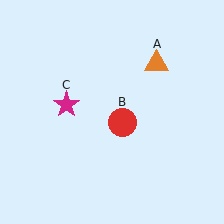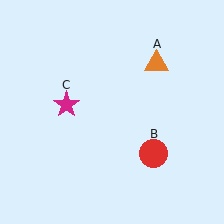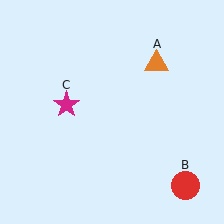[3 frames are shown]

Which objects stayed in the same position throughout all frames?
Orange triangle (object A) and magenta star (object C) remained stationary.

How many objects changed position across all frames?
1 object changed position: red circle (object B).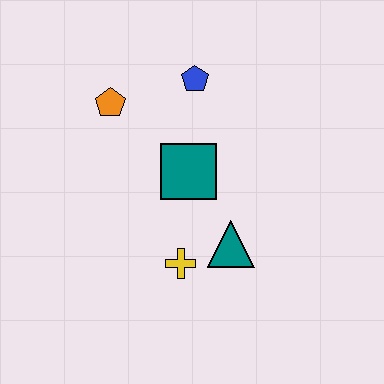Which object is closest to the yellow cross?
The teal triangle is closest to the yellow cross.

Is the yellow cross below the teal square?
Yes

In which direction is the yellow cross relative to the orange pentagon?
The yellow cross is below the orange pentagon.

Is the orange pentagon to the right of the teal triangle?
No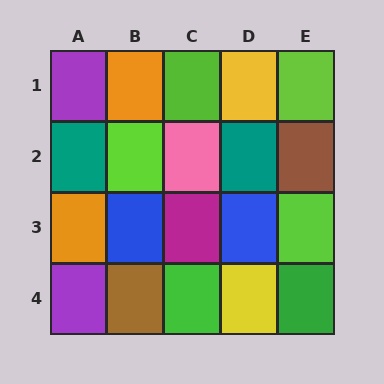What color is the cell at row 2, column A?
Teal.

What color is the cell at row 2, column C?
Pink.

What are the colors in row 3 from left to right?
Orange, blue, magenta, blue, lime.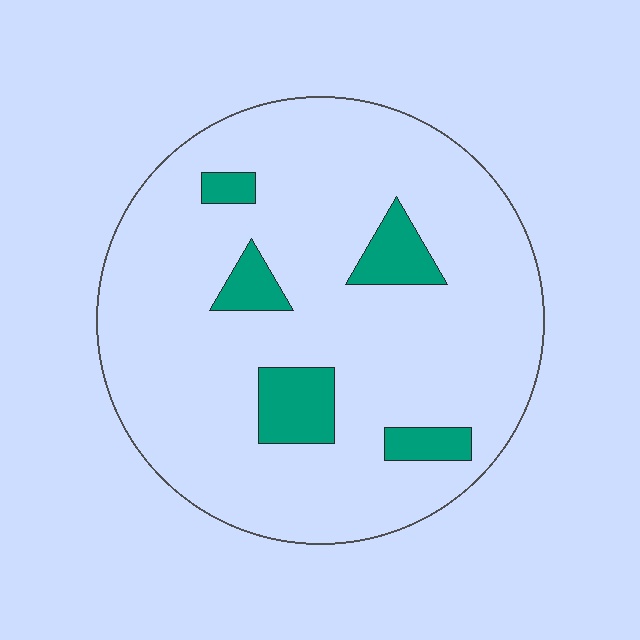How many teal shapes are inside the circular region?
5.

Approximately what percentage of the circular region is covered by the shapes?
Approximately 10%.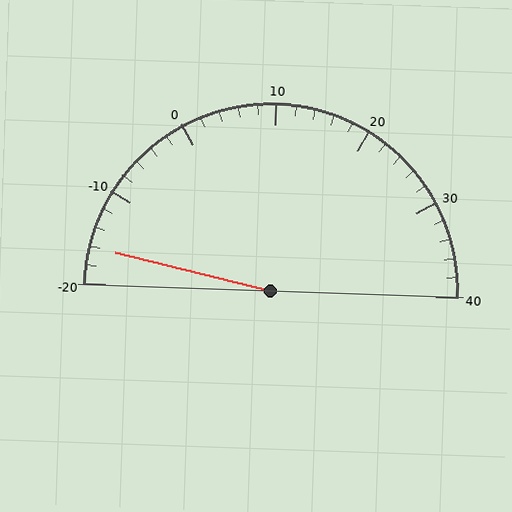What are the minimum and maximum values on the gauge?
The gauge ranges from -20 to 40.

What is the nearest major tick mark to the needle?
The nearest major tick mark is -20.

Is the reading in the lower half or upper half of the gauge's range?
The reading is in the lower half of the range (-20 to 40).